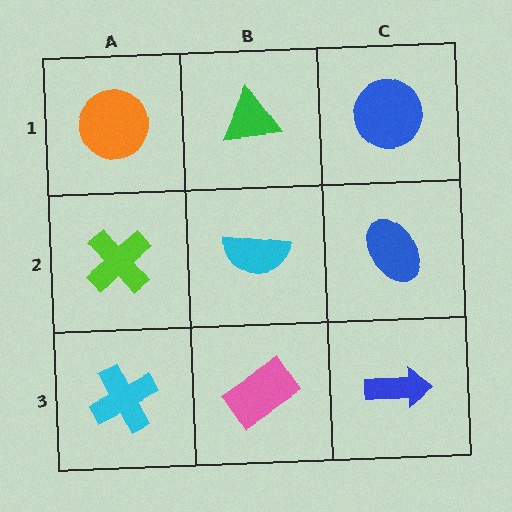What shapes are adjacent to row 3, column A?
A lime cross (row 2, column A), a pink rectangle (row 3, column B).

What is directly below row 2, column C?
A blue arrow.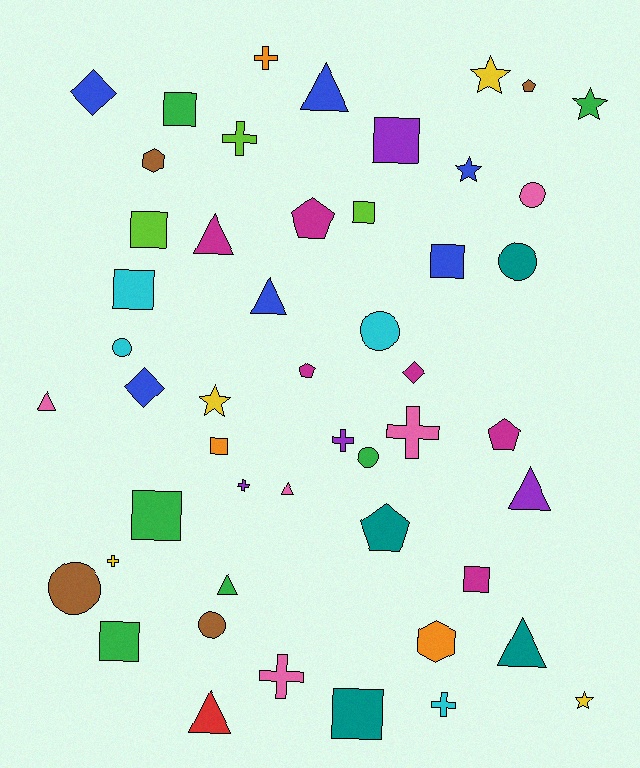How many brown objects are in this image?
There are 4 brown objects.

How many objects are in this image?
There are 50 objects.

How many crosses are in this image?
There are 8 crosses.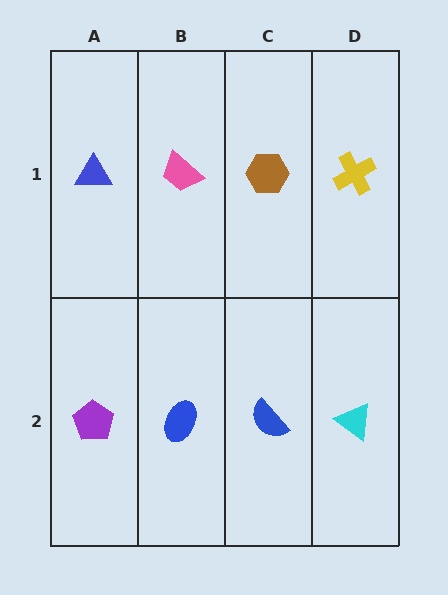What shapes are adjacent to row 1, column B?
A blue ellipse (row 2, column B), a blue triangle (row 1, column A), a brown hexagon (row 1, column C).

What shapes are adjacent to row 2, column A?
A blue triangle (row 1, column A), a blue ellipse (row 2, column B).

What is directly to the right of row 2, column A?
A blue ellipse.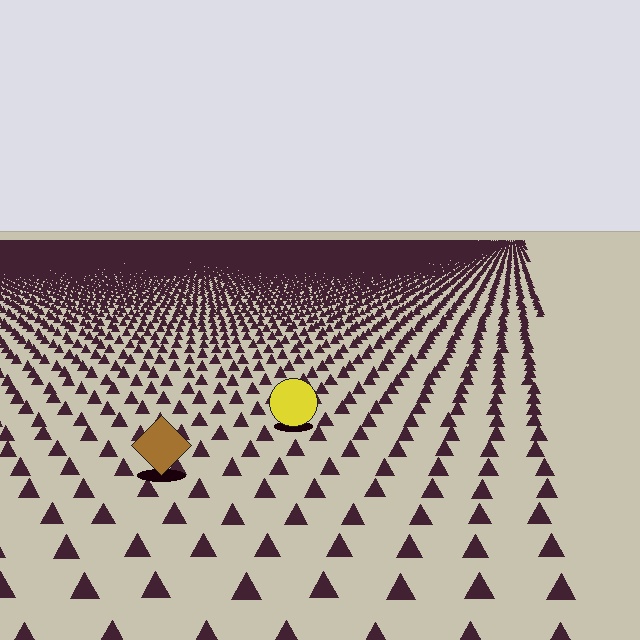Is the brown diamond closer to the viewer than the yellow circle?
Yes. The brown diamond is closer — you can tell from the texture gradient: the ground texture is coarser near it.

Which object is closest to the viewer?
The brown diamond is closest. The texture marks near it are larger and more spread out.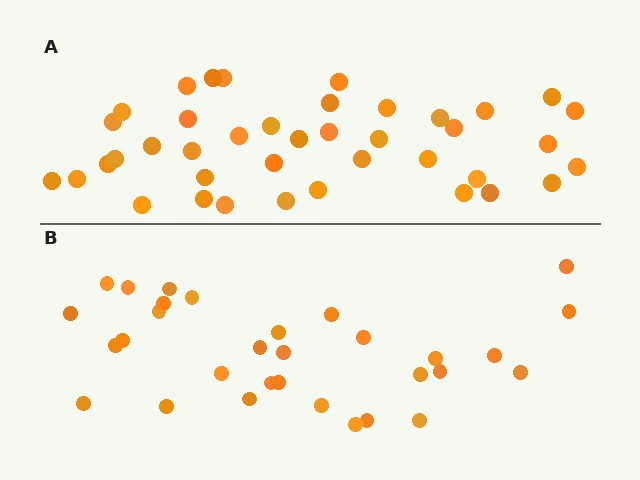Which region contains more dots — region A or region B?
Region A (the top region) has more dots.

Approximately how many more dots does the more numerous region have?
Region A has roughly 8 or so more dots than region B.